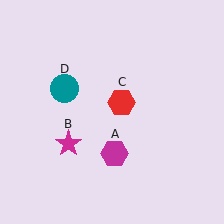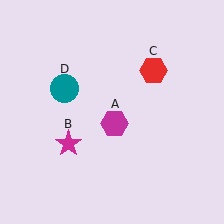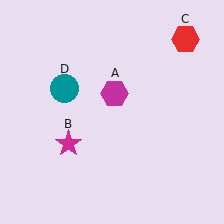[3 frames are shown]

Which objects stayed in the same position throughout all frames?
Magenta star (object B) and teal circle (object D) remained stationary.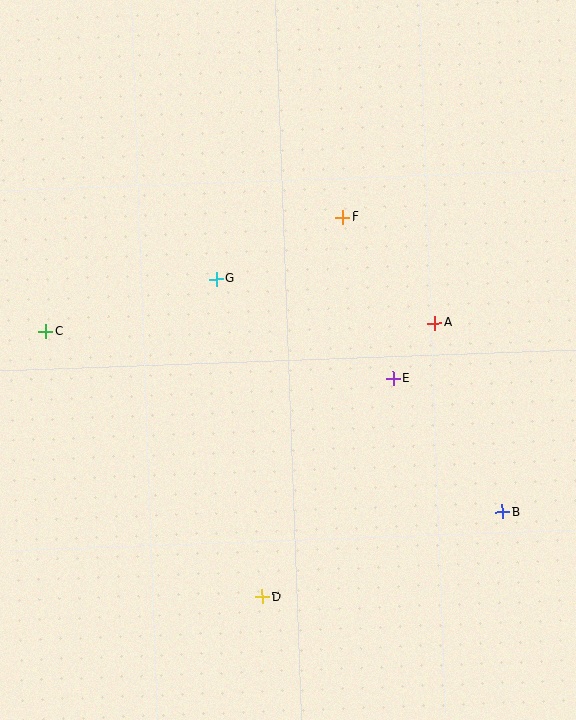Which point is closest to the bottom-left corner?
Point D is closest to the bottom-left corner.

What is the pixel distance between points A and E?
The distance between A and E is 69 pixels.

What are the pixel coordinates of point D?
Point D is at (262, 597).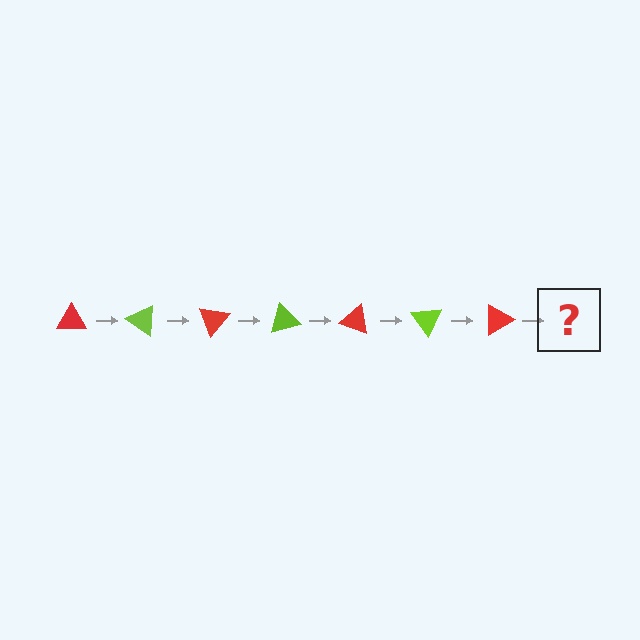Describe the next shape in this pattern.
It should be a lime triangle, rotated 245 degrees from the start.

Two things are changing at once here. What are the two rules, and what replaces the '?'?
The two rules are that it rotates 35 degrees each step and the color cycles through red and lime. The '?' should be a lime triangle, rotated 245 degrees from the start.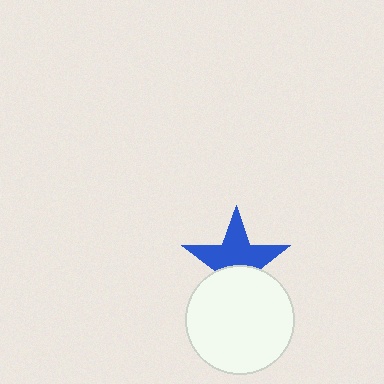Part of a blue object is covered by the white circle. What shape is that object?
It is a star.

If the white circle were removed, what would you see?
You would see the complete blue star.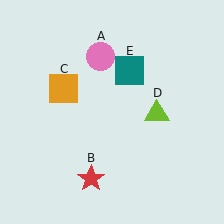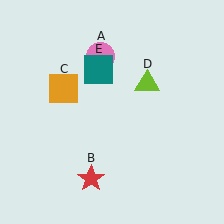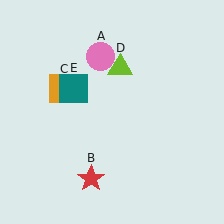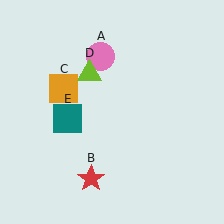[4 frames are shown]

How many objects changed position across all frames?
2 objects changed position: lime triangle (object D), teal square (object E).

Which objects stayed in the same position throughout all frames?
Pink circle (object A) and red star (object B) and orange square (object C) remained stationary.